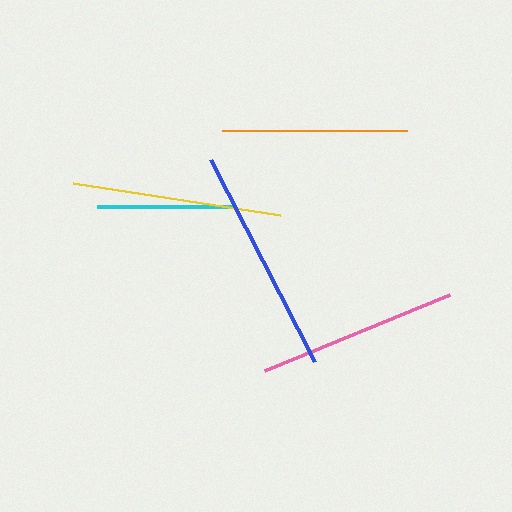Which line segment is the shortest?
The cyan line is the shortest at approximately 136 pixels.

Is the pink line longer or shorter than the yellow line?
The yellow line is longer than the pink line.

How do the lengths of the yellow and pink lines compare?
The yellow and pink lines are approximately the same length.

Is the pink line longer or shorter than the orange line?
The pink line is longer than the orange line.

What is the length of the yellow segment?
The yellow segment is approximately 210 pixels long.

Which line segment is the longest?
The blue line is the longest at approximately 228 pixels.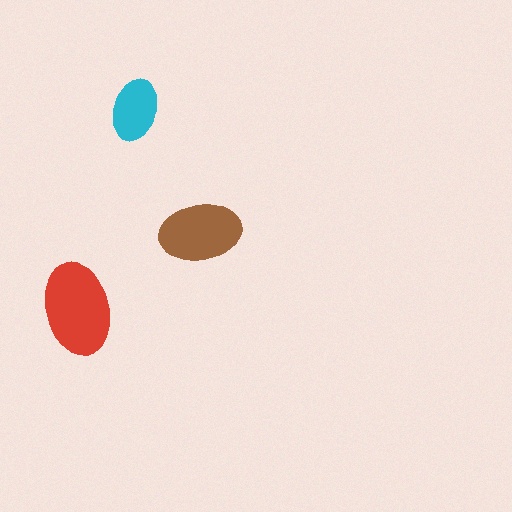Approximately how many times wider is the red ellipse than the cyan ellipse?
About 1.5 times wider.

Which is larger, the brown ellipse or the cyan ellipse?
The brown one.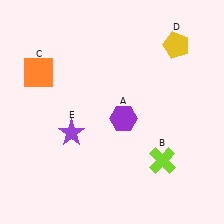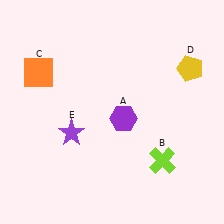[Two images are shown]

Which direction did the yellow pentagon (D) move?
The yellow pentagon (D) moved down.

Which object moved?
The yellow pentagon (D) moved down.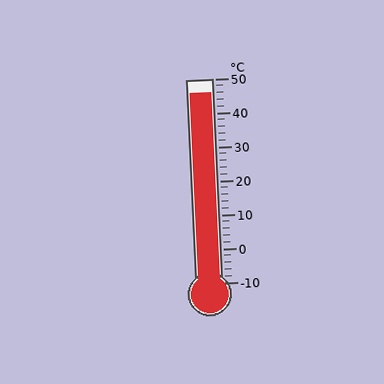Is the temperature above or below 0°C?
The temperature is above 0°C.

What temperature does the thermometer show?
The thermometer shows approximately 46°C.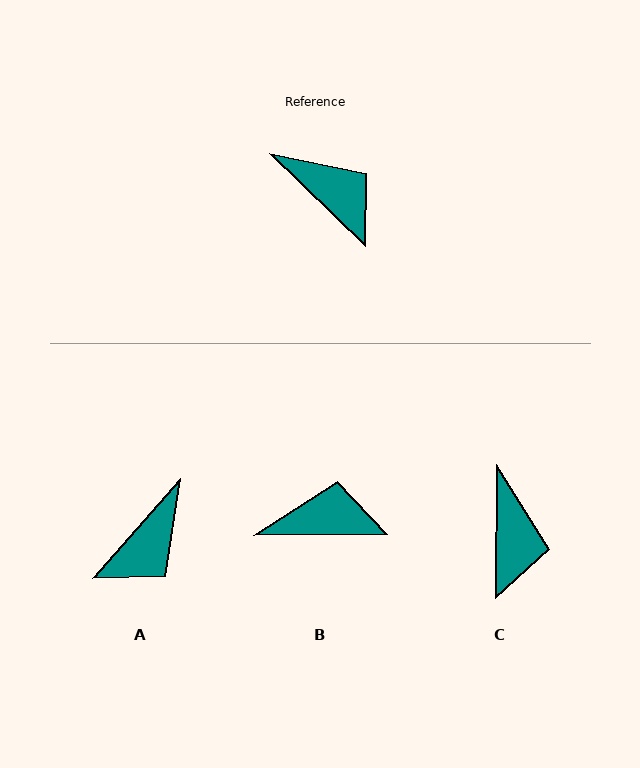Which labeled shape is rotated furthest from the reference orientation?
A, about 88 degrees away.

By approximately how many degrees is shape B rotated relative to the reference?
Approximately 44 degrees counter-clockwise.